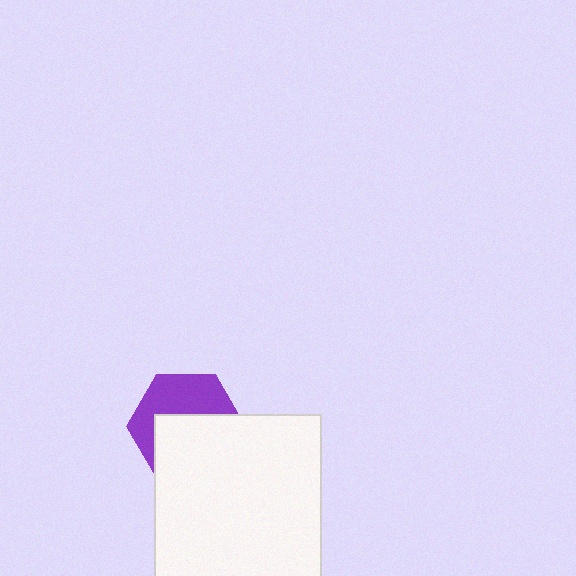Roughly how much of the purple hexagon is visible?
About half of it is visible (roughly 45%).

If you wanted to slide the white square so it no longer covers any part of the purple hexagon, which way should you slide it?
Slide it down — that is the most direct way to separate the two shapes.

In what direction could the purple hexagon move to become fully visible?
The purple hexagon could move up. That would shift it out from behind the white square entirely.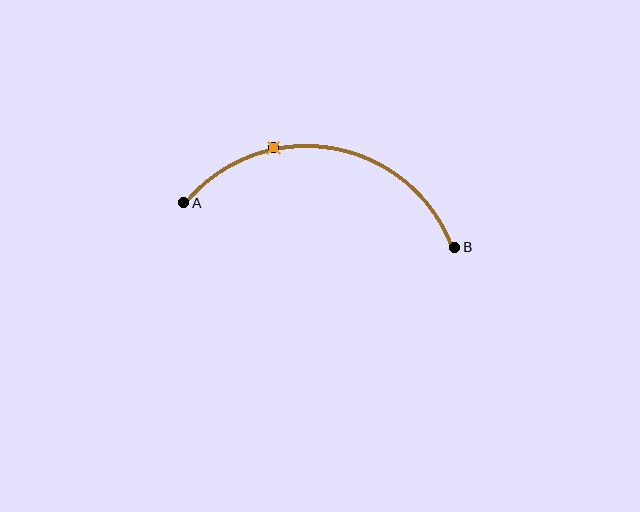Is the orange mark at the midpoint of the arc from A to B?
No. The orange mark lies on the arc but is closer to endpoint A. The arc midpoint would be at the point on the curve equidistant along the arc from both A and B.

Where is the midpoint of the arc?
The arc midpoint is the point on the curve farthest from the straight line joining A and B. It sits above that line.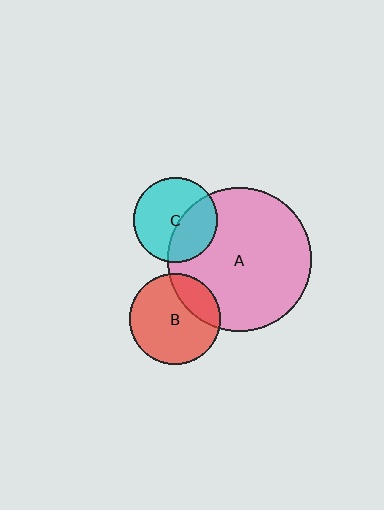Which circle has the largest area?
Circle A (pink).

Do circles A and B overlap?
Yes.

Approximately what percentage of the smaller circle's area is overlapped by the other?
Approximately 25%.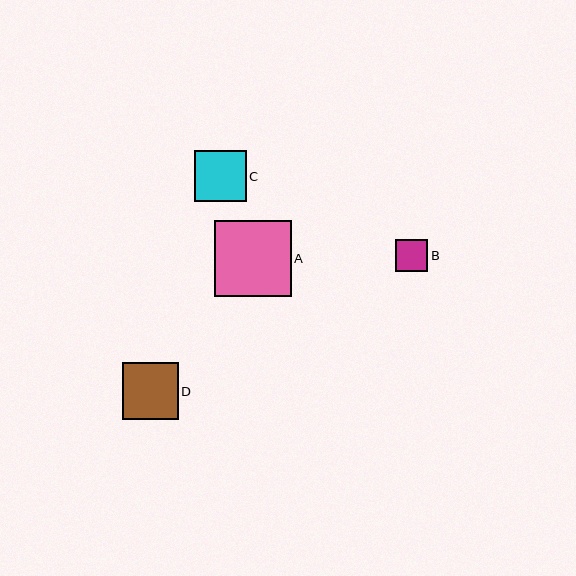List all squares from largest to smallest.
From largest to smallest: A, D, C, B.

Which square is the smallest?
Square B is the smallest with a size of approximately 32 pixels.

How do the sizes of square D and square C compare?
Square D and square C are approximately the same size.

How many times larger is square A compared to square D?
Square A is approximately 1.4 times the size of square D.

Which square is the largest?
Square A is the largest with a size of approximately 76 pixels.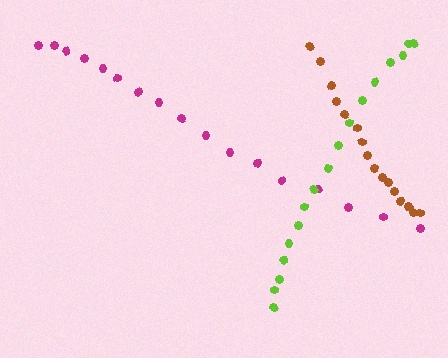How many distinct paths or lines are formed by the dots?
There are 3 distinct paths.